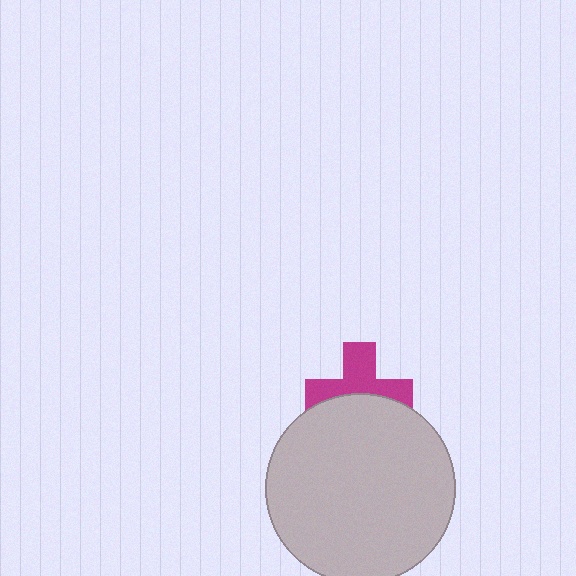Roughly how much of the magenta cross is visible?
About half of it is visible (roughly 55%).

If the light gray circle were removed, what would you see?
You would see the complete magenta cross.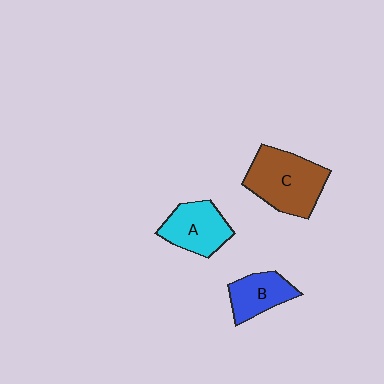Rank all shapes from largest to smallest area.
From largest to smallest: C (brown), A (cyan), B (blue).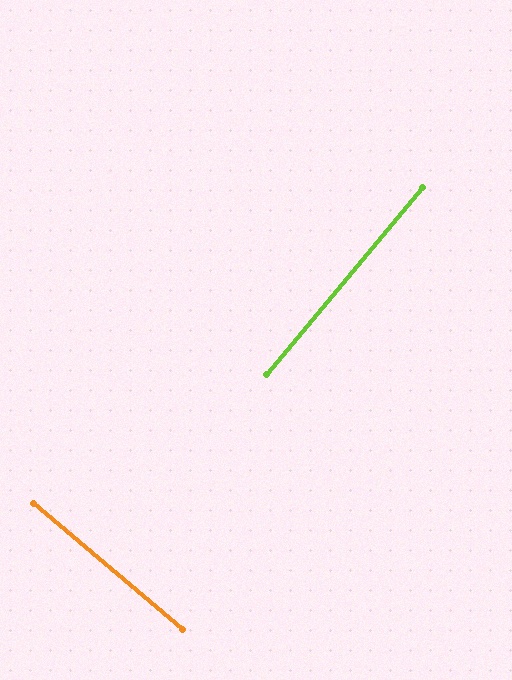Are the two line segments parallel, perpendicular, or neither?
Perpendicular — they meet at approximately 90°.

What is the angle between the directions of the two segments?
Approximately 90 degrees.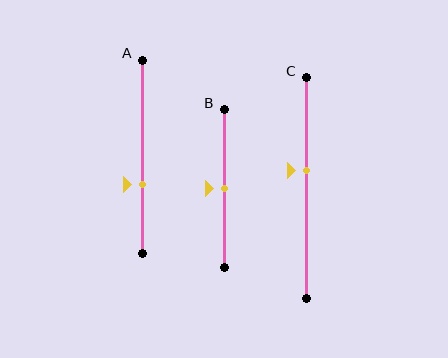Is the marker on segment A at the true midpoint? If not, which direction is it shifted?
No, the marker on segment A is shifted downward by about 14% of the segment length.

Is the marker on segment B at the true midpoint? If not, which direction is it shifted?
Yes, the marker on segment B is at the true midpoint.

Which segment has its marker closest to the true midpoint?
Segment B has its marker closest to the true midpoint.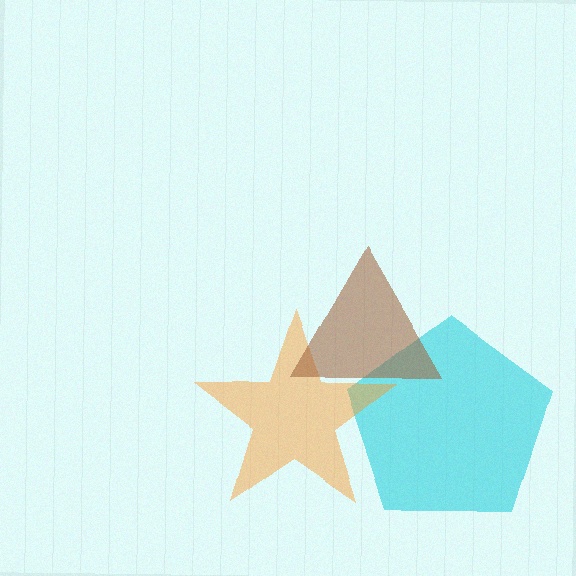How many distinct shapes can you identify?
There are 3 distinct shapes: a cyan pentagon, an orange star, a brown triangle.